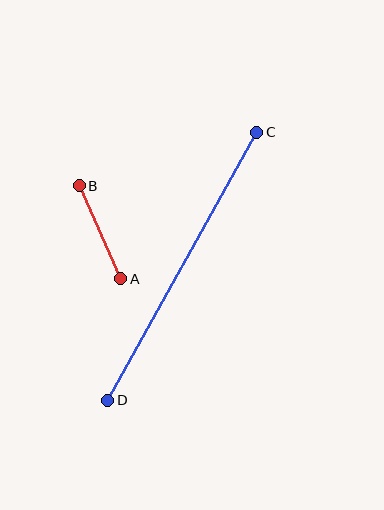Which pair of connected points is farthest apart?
Points C and D are farthest apart.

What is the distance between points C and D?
The distance is approximately 307 pixels.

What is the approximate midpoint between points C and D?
The midpoint is at approximately (182, 266) pixels.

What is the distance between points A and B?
The distance is approximately 102 pixels.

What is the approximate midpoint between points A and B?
The midpoint is at approximately (100, 232) pixels.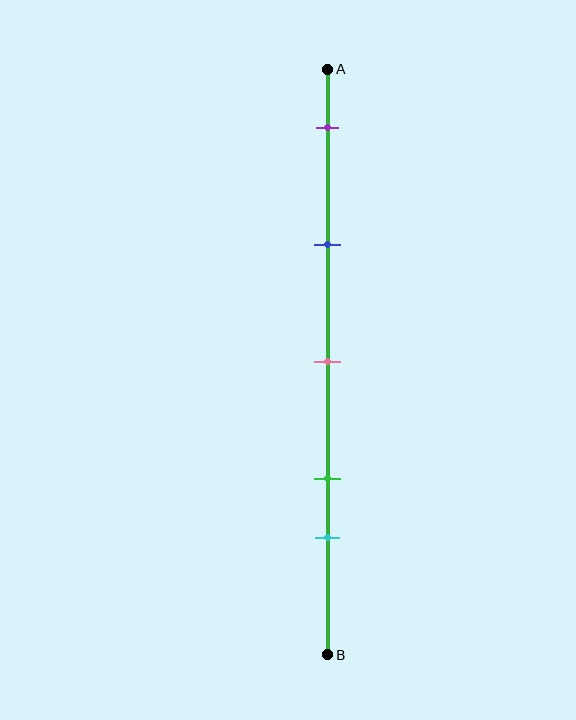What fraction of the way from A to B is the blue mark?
The blue mark is approximately 30% (0.3) of the way from A to B.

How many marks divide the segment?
There are 5 marks dividing the segment.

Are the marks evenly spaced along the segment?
No, the marks are not evenly spaced.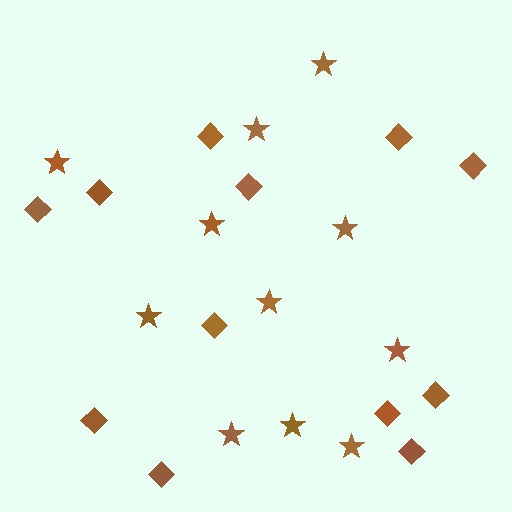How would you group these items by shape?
There are 2 groups: one group of stars (11) and one group of diamonds (12).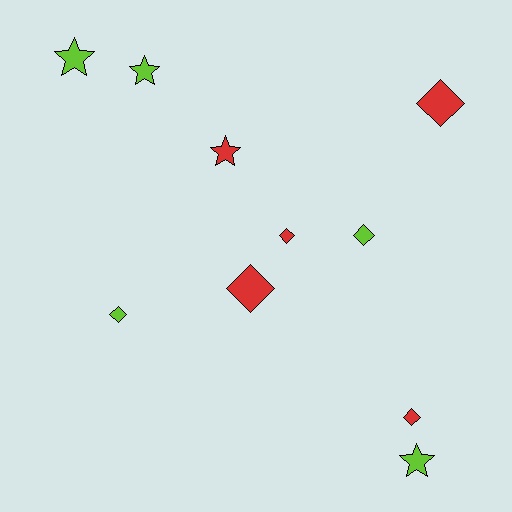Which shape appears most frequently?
Diamond, with 6 objects.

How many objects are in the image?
There are 10 objects.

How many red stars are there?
There is 1 red star.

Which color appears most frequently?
Lime, with 5 objects.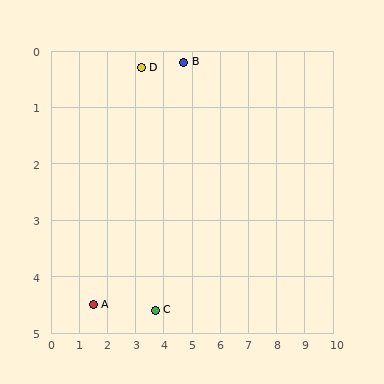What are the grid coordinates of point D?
Point D is at approximately (3.2, 0.3).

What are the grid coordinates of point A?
Point A is at approximately (1.5, 4.5).